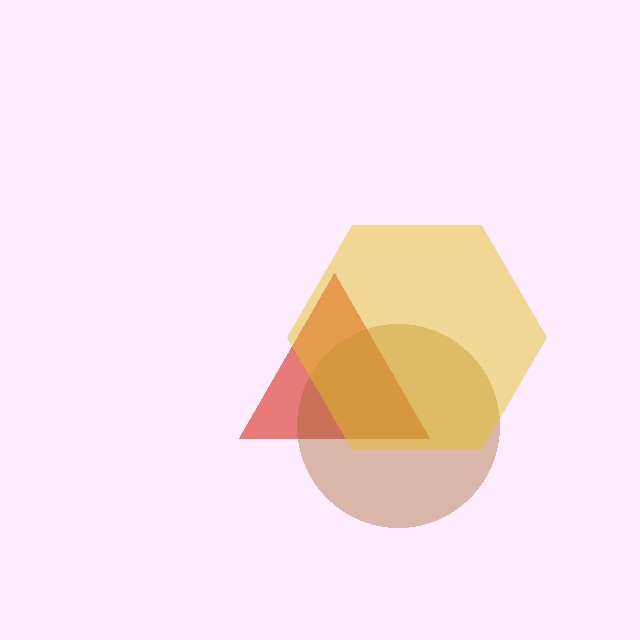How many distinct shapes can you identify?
There are 3 distinct shapes: a red triangle, a brown circle, a yellow hexagon.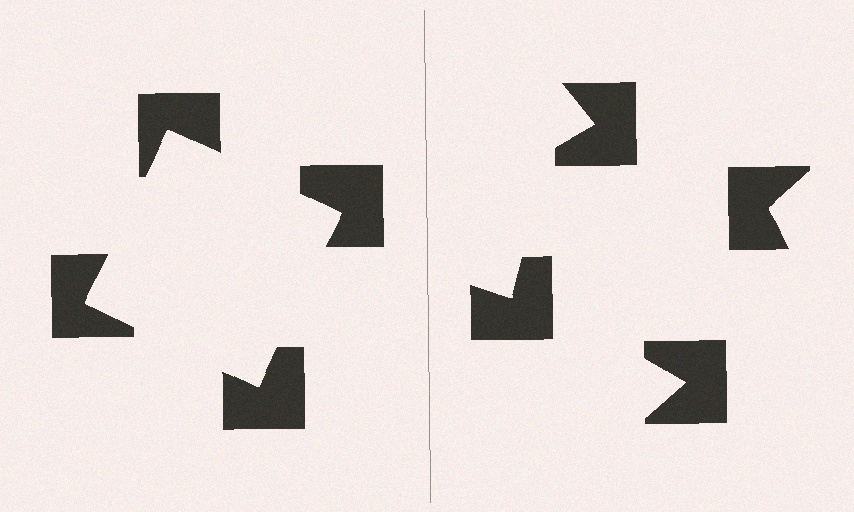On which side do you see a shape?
An illusory square appears on the left side. On the right side the wedge cuts are rotated, so no coherent shape forms.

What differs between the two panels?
The notched squares are positioned identically on both sides; only the wedge orientations differ. On the left they align to a square; on the right they are misaligned.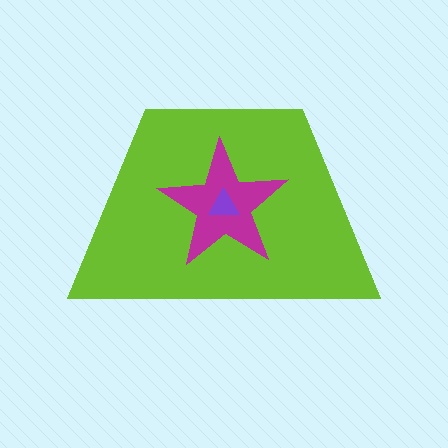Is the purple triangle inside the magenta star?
Yes.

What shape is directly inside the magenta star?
The purple triangle.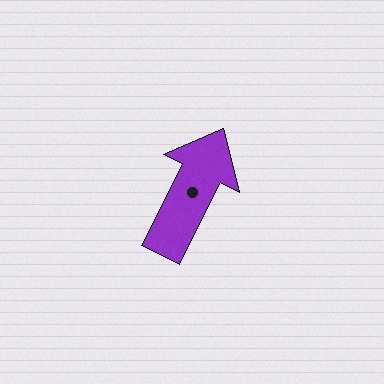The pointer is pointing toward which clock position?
Roughly 1 o'clock.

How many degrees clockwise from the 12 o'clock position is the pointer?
Approximately 27 degrees.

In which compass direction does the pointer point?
Northeast.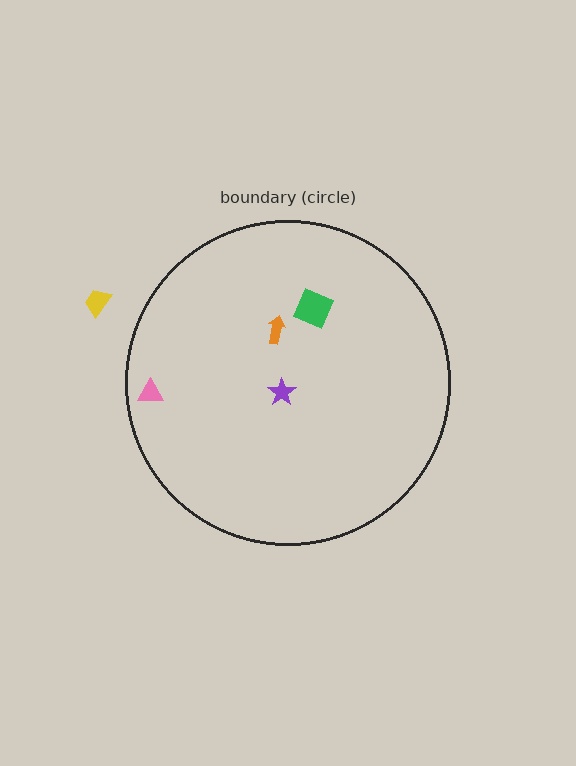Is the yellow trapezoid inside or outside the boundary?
Outside.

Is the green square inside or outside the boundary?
Inside.